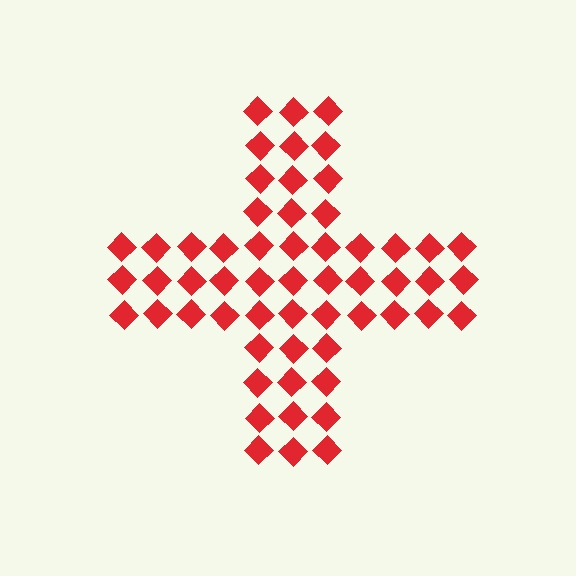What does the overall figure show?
The overall figure shows a cross.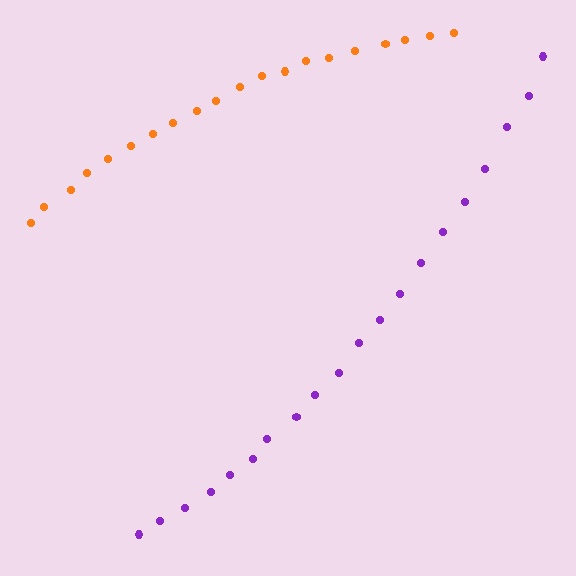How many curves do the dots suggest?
There are 2 distinct paths.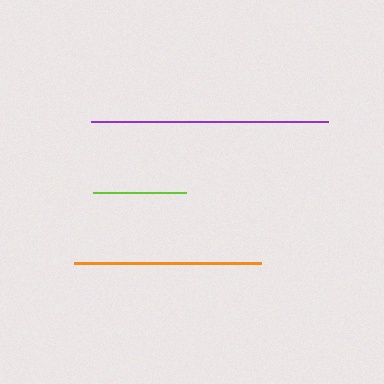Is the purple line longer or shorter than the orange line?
The purple line is longer than the orange line.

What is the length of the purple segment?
The purple segment is approximately 237 pixels long.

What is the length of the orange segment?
The orange segment is approximately 188 pixels long.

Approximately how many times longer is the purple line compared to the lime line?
The purple line is approximately 2.5 times the length of the lime line.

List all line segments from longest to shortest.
From longest to shortest: purple, orange, lime.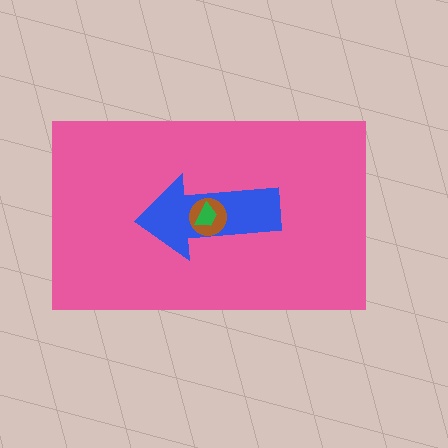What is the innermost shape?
The green trapezoid.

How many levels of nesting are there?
4.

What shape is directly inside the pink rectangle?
The blue arrow.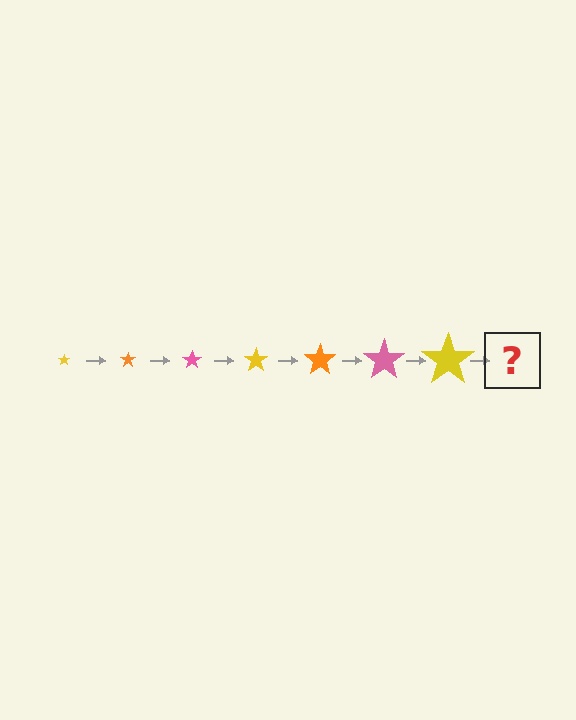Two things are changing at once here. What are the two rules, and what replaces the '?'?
The two rules are that the star grows larger each step and the color cycles through yellow, orange, and pink. The '?' should be an orange star, larger than the previous one.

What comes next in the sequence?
The next element should be an orange star, larger than the previous one.